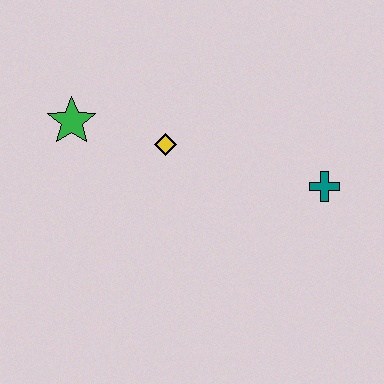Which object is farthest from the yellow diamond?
The teal cross is farthest from the yellow diamond.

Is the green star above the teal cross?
Yes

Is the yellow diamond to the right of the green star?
Yes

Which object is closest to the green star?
The yellow diamond is closest to the green star.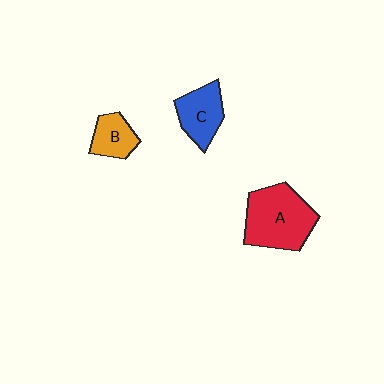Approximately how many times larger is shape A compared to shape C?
Approximately 1.7 times.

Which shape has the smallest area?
Shape B (orange).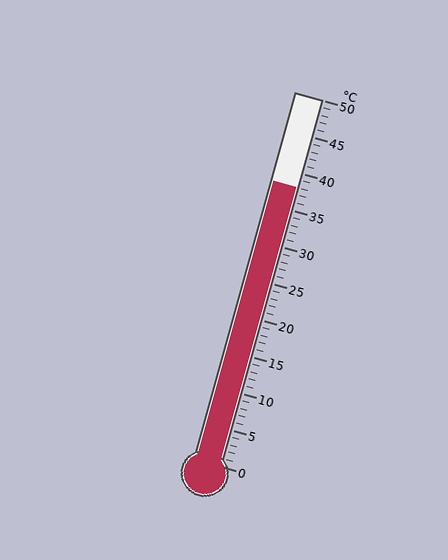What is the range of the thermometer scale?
The thermometer scale ranges from 0°C to 50°C.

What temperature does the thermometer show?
The thermometer shows approximately 38°C.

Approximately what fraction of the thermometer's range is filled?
The thermometer is filled to approximately 75% of its range.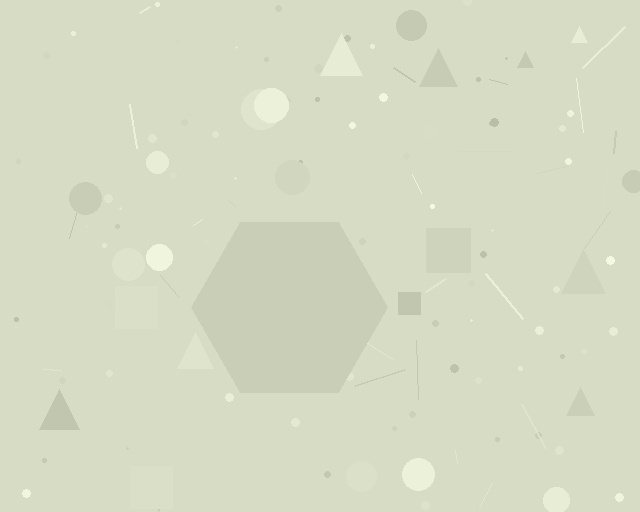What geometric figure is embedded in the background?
A hexagon is embedded in the background.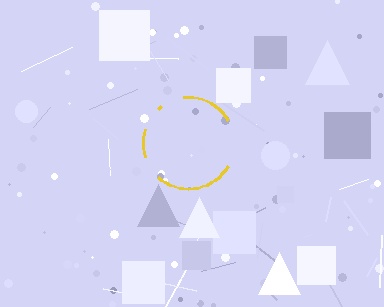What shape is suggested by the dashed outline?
The dashed outline suggests a circle.